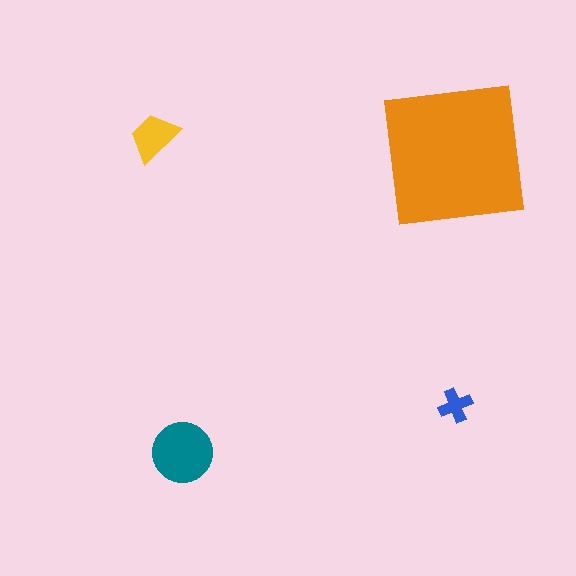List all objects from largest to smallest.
The orange square, the teal circle, the yellow trapezoid, the blue cross.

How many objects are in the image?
There are 4 objects in the image.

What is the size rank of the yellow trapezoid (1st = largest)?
3rd.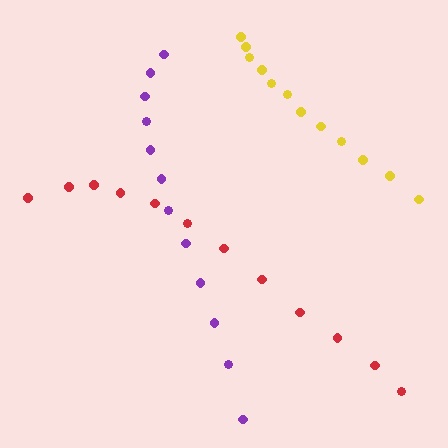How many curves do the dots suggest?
There are 3 distinct paths.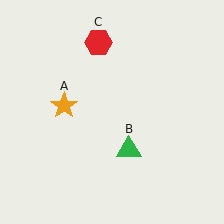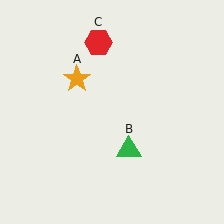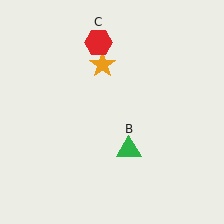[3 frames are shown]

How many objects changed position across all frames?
1 object changed position: orange star (object A).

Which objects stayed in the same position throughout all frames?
Green triangle (object B) and red hexagon (object C) remained stationary.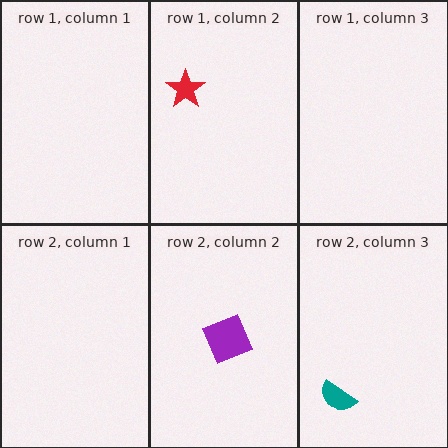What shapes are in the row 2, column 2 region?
The purple square.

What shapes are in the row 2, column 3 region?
The teal semicircle.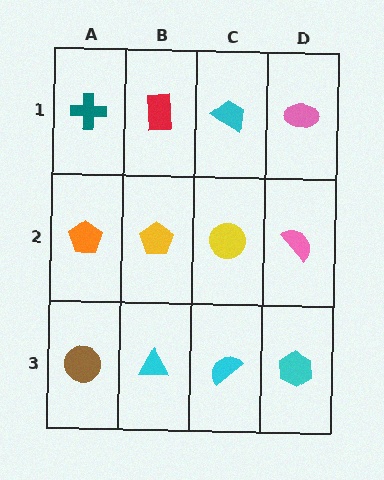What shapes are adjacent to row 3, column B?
A yellow pentagon (row 2, column B), a brown circle (row 3, column A), a cyan semicircle (row 3, column C).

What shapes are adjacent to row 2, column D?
A pink ellipse (row 1, column D), a cyan hexagon (row 3, column D), a yellow circle (row 2, column C).